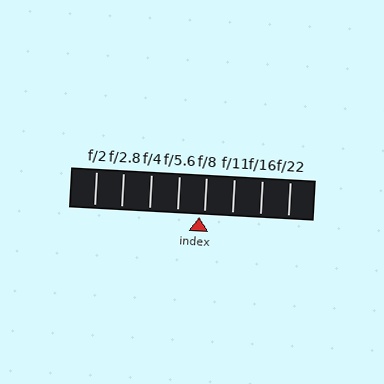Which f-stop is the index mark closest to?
The index mark is closest to f/8.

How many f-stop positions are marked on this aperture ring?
There are 8 f-stop positions marked.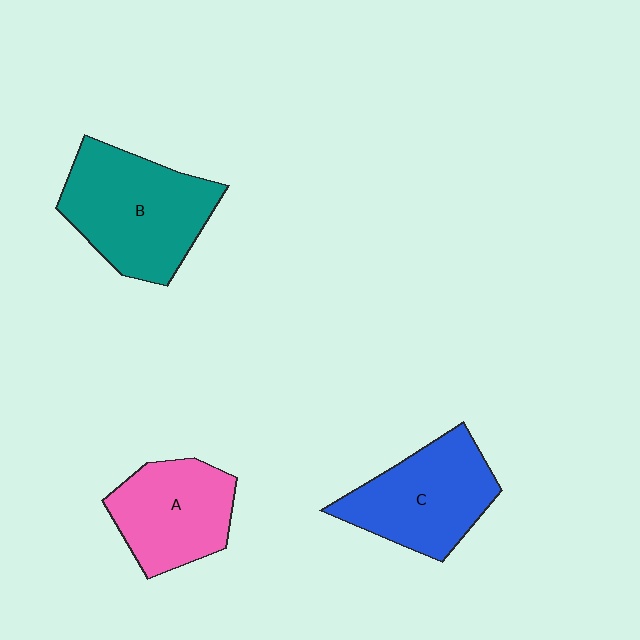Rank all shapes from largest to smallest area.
From largest to smallest: B (teal), C (blue), A (pink).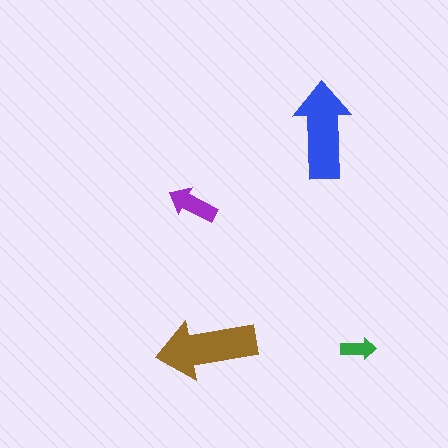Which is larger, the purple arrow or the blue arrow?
The blue one.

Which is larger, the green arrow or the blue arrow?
The blue one.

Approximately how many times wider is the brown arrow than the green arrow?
About 3 times wider.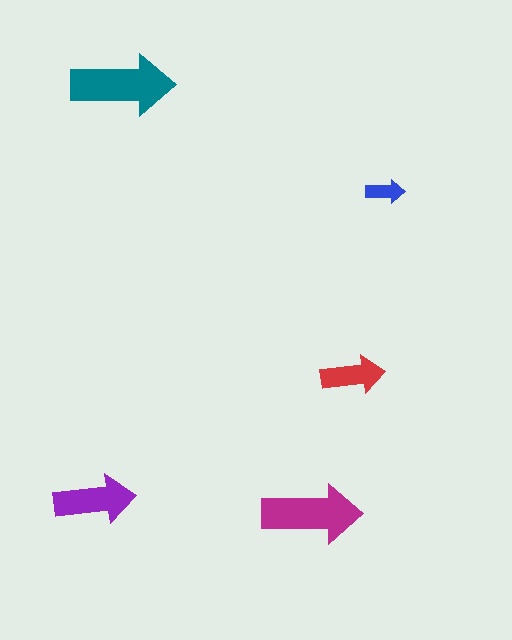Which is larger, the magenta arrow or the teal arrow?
The teal one.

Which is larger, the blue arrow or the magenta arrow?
The magenta one.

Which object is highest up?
The teal arrow is topmost.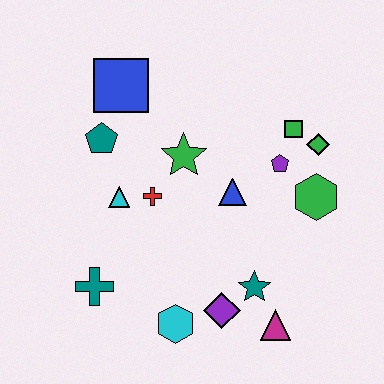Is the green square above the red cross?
Yes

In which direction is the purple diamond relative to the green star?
The purple diamond is below the green star.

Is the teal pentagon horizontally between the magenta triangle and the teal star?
No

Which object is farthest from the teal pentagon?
The magenta triangle is farthest from the teal pentagon.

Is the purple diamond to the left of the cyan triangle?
No